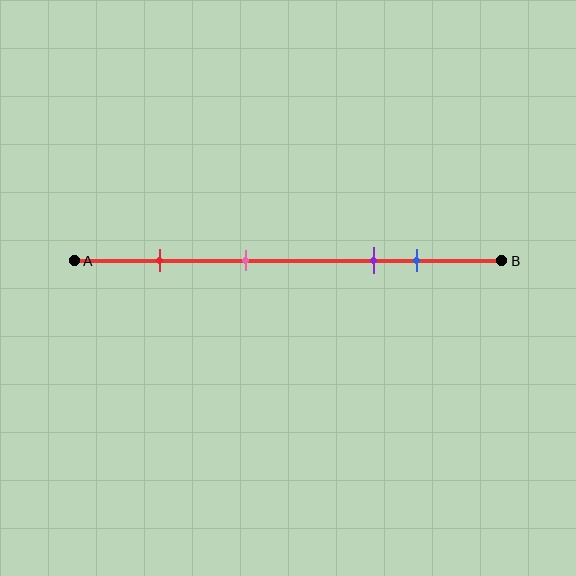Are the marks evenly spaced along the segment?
No, the marks are not evenly spaced.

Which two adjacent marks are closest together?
The purple and blue marks are the closest adjacent pair.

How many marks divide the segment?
There are 4 marks dividing the segment.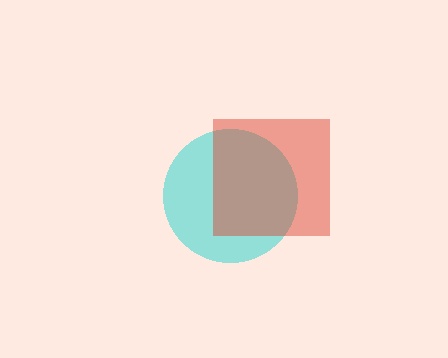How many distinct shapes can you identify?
There are 2 distinct shapes: a cyan circle, a red square.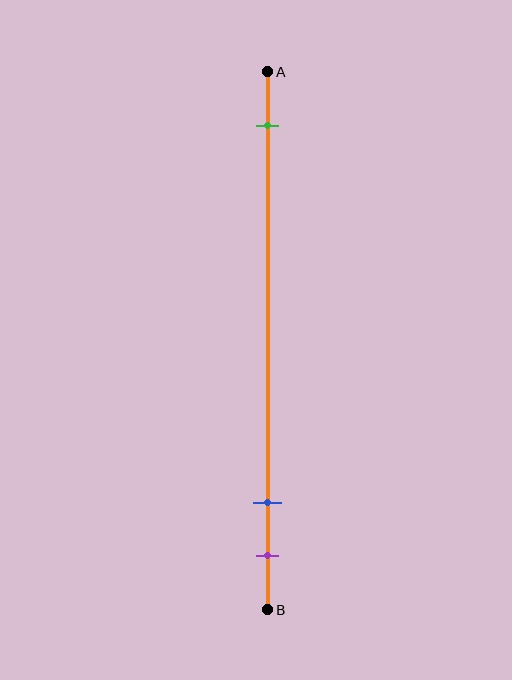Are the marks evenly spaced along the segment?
No, the marks are not evenly spaced.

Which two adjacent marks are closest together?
The blue and purple marks are the closest adjacent pair.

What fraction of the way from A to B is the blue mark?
The blue mark is approximately 80% (0.8) of the way from A to B.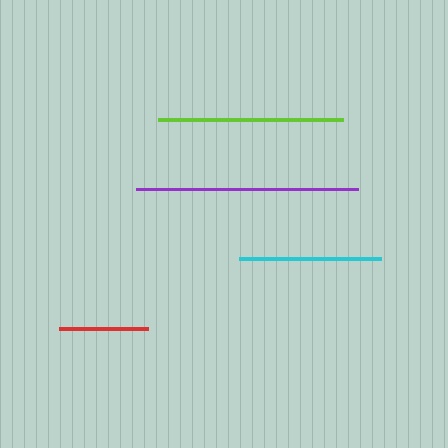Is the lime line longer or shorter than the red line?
The lime line is longer than the red line.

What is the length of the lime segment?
The lime segment is approximately 186 pixels long.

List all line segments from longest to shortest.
From longest to shortest: purple, lime, cyan, red.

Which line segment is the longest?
The purple line is the longest at approximately 222 pixels.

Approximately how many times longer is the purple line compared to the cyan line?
The purple line is approximately 1.6 times the length of the cyan line.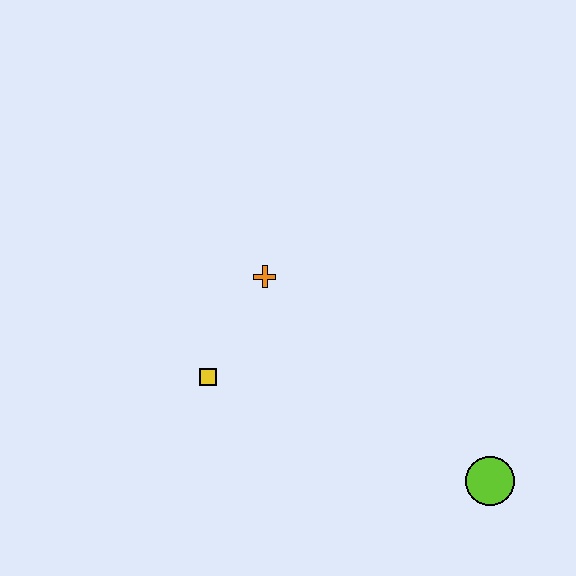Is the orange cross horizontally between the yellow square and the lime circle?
Yes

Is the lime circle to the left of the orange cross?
No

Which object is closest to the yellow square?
The orange cross is closest to the yellow square.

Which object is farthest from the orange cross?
The lime circle is farthest from the orange cross.